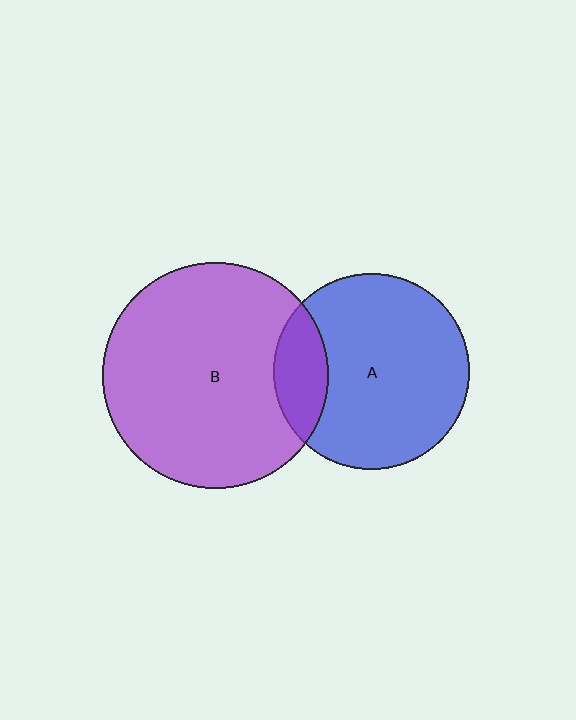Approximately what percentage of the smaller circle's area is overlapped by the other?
Approximately 20%.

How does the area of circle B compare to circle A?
Approximately 1.3 times.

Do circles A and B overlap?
Yes.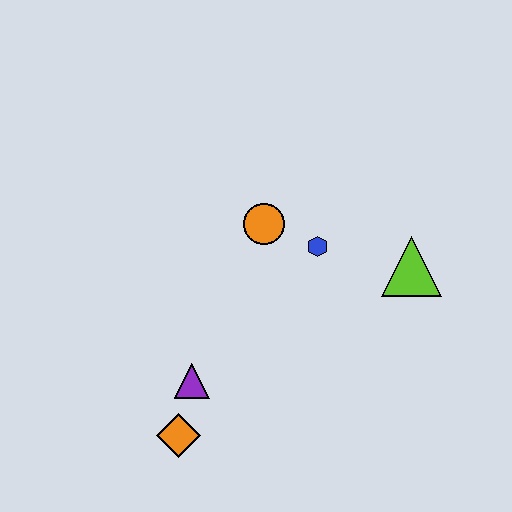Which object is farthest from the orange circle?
The orange diamond is farthest from the orange circle.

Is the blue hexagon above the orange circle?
No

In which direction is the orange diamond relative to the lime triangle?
The orange diamond is to the left of the lime triangle.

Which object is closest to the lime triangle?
The blue hexagon is closest to the lime triangle.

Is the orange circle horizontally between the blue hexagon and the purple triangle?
Yes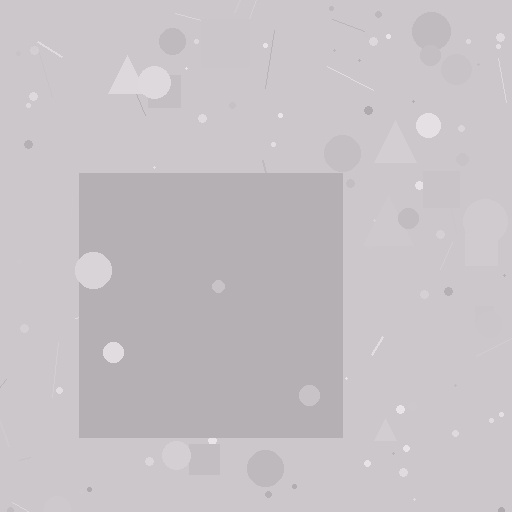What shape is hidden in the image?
A square is hidden in the image.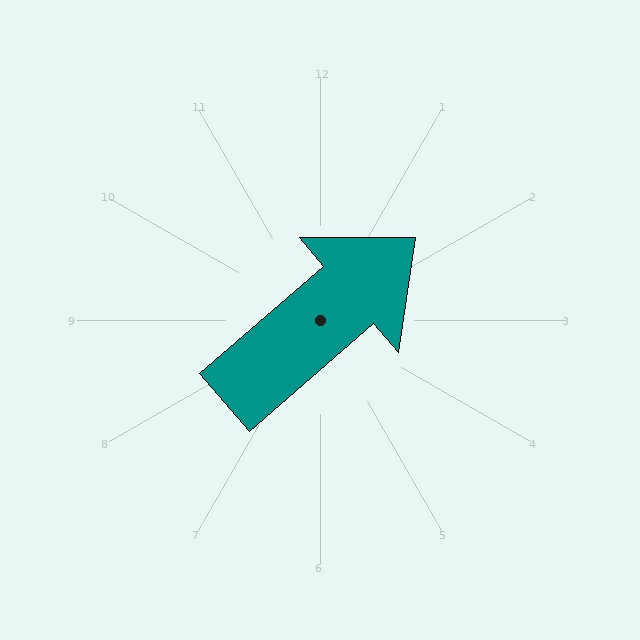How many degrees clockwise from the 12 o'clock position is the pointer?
Approximately 49 degrees.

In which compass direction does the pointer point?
Northeast.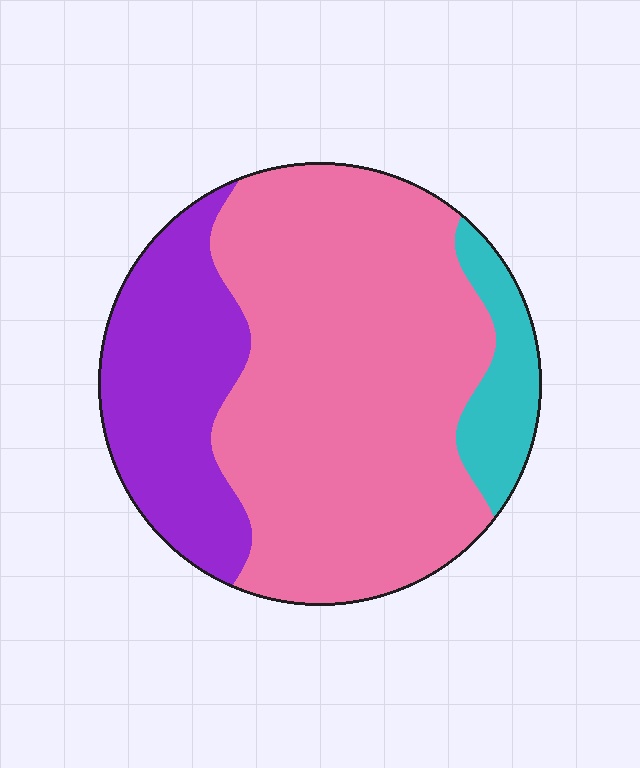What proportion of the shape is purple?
Purple covers around 25% of the shape.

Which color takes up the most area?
Pink, at roughly 65%.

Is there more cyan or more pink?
Pink.